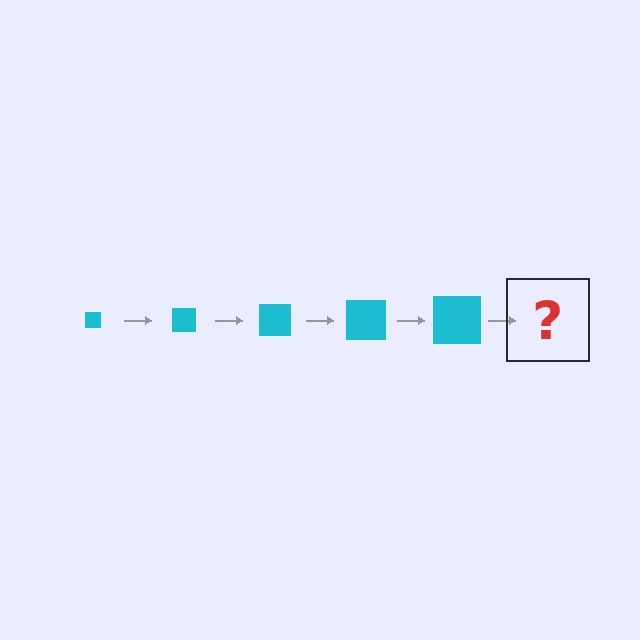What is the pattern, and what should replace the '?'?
The pattern is that the square gets progressively larger each step. The '?' should be a cyan square, larger than the previous one.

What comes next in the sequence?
The next element should be a cyan square, larger than the previous one.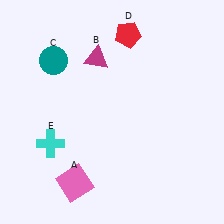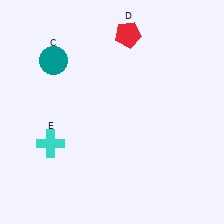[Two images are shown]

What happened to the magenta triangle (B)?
The magenta triangle (B) was removed in Image 2. It was in the top-left area of Image 1.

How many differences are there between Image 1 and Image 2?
There are 2 differences between the two images.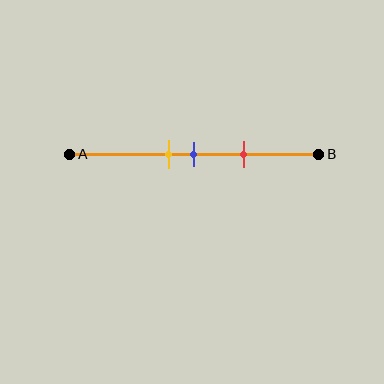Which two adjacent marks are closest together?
The yellow and blue marks are the closest adjacent pair.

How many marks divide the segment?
There are 3 marks dividing the segment.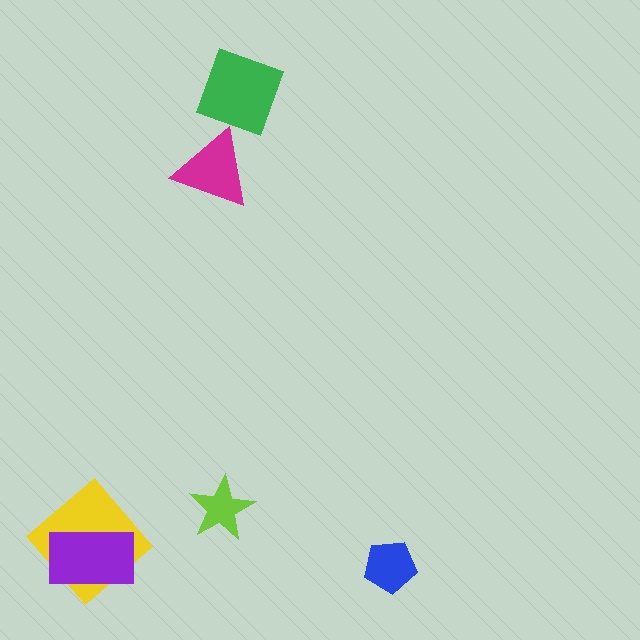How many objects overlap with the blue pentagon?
0 objects overlap with the blue pentagon.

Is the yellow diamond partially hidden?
Yes, it is partially covered by another shape.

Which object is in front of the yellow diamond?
The purple rectangle is in front of the yellow diamond.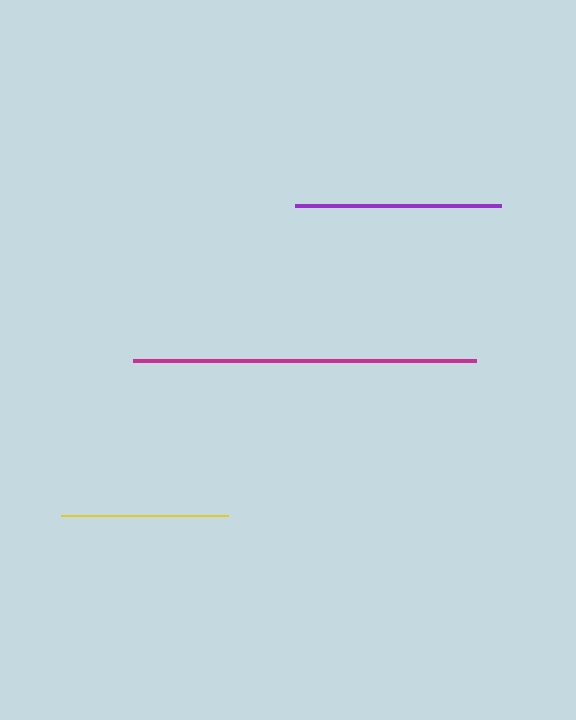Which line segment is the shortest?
The yellow line is the shortest at approximately 167 pixels.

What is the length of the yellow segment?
The yellow segment is approximately 167 pixels long.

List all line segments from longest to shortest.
From longest to shortest: magenta, purple, yellow.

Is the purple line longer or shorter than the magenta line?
The magenta line is longer than the purple line.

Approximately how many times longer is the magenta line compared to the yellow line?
The magenta line is approximately 2.1 times the length of the yellow line.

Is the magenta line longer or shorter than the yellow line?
The magenta line is longer than the yellow line.